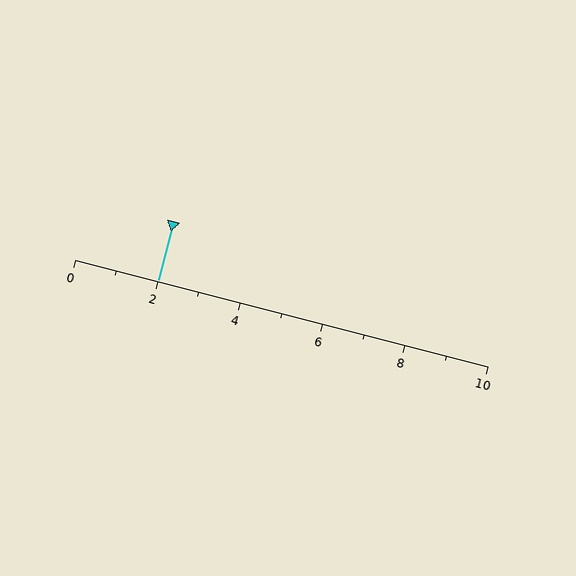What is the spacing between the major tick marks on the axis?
The major ticks are spaced 2 apart.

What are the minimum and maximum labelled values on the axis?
The axis runs from 0 to 10.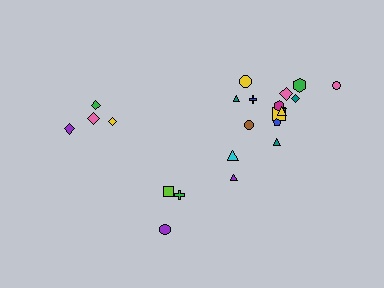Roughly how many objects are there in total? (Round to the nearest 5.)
Roughly 25 objects in total.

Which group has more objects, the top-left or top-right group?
The top-right group.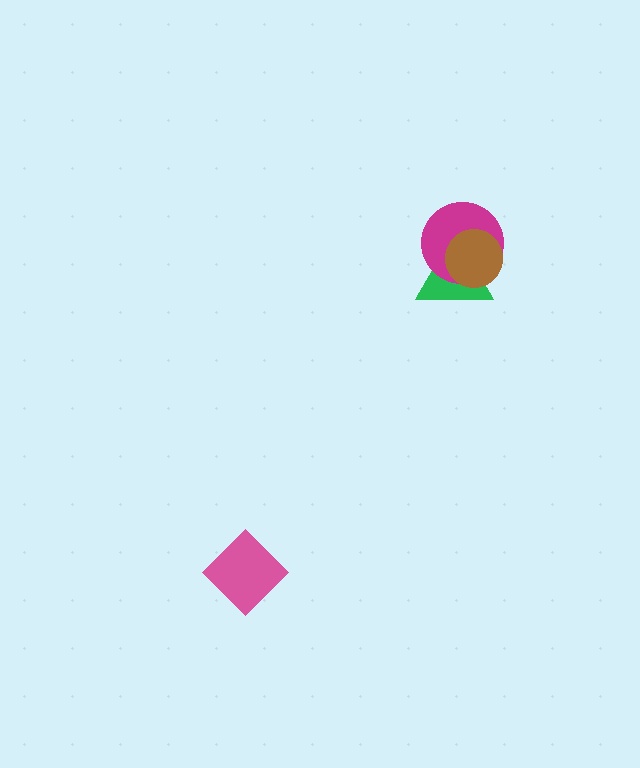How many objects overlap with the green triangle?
2 objects overlap with the green triangle.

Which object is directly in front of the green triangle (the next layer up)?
The magenta circle is directly in front of the green triangle.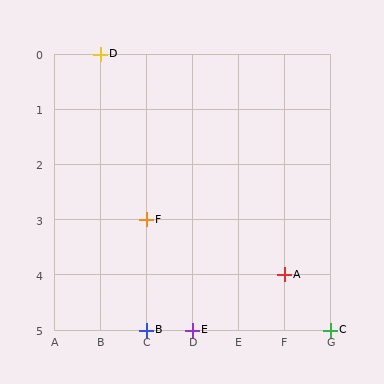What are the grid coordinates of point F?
Point F is at grid coordinates (C, 3).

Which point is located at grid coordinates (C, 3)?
Point F is at (C, 3).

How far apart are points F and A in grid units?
Points F and A are 3 columns and 1 row apart (about 3.2 grid units diagonally).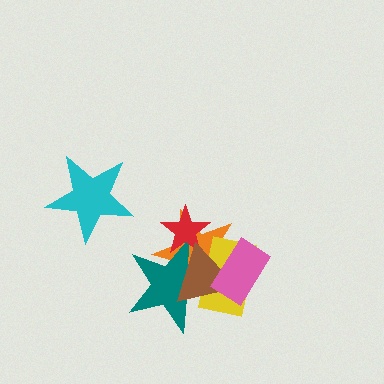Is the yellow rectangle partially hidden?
Yes, it is partially covered by another shape.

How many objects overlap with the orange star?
5 objects overlap with the orange star.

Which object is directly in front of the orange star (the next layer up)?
The teal star is directly in front of the orange star.